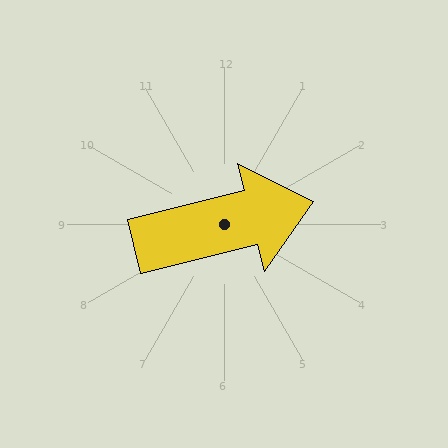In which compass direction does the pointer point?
East.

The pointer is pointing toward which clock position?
Roughly 3 o'clock.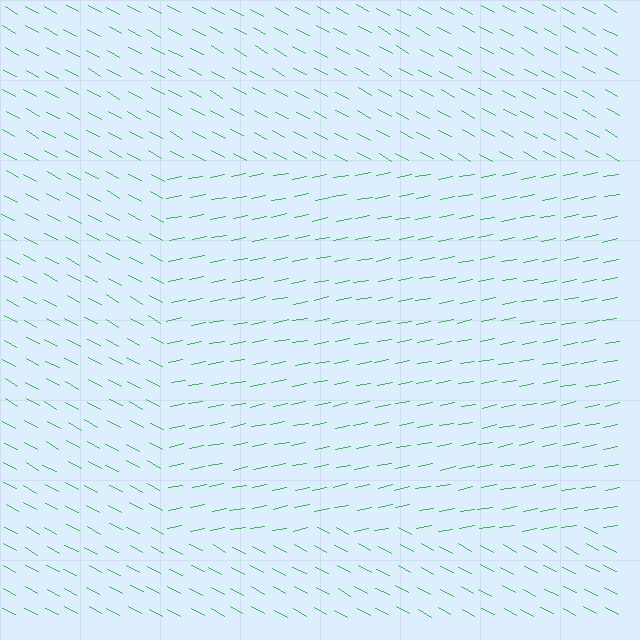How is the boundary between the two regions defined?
The boundary is defined purely by a change in line orientation (approximately 39 degrees difference). All lines are the same color and thickness.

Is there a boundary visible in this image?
Yes, there is a texture boundary formed by a change in line orientation.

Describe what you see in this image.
The image is filled with small green line segments. A rectangle region in the image has lines oriented differently from the surrounding lines, creating a visible texture boundary.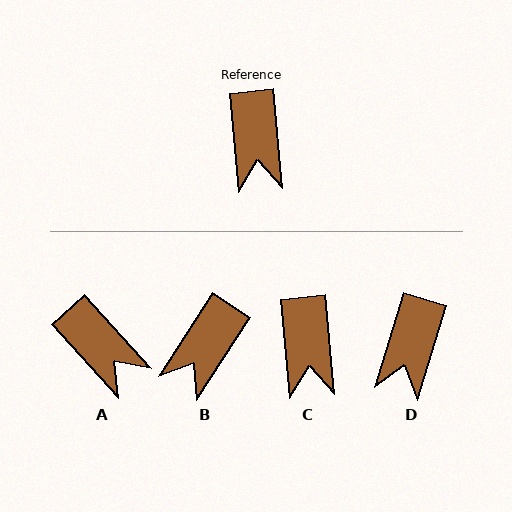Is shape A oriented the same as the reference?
No, it is off by about 37 degrees.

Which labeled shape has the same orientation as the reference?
C.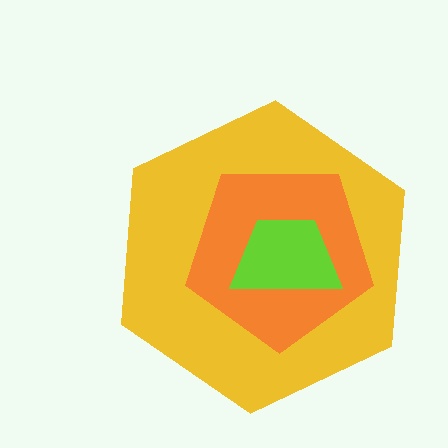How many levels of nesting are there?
3.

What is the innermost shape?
The lime trapezoid.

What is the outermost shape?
The yellow hexagon.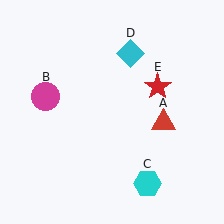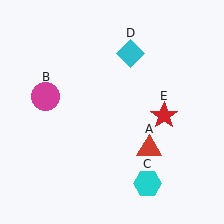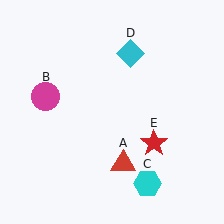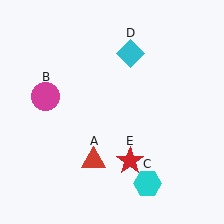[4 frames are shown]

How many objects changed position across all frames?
2 objects changed position: red triangle (object A), red star (object E).